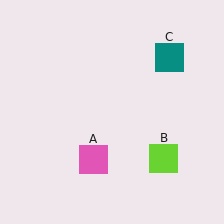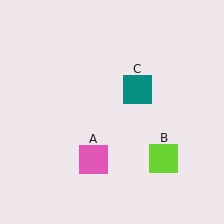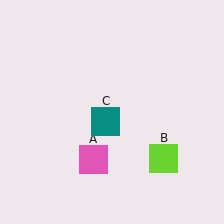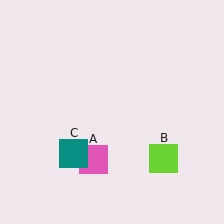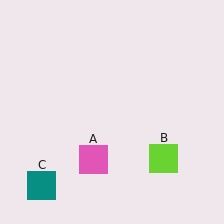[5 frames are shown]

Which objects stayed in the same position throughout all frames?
Pink square (object A) and lime square (object B) remained stationary.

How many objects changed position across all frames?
1 object changed position: teal square (object C).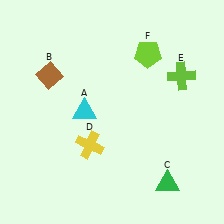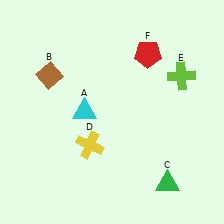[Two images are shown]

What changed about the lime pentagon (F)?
In Image 1, F is lime. In Image 2, it changed to red.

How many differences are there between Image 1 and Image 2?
There is 1 difference between the two images.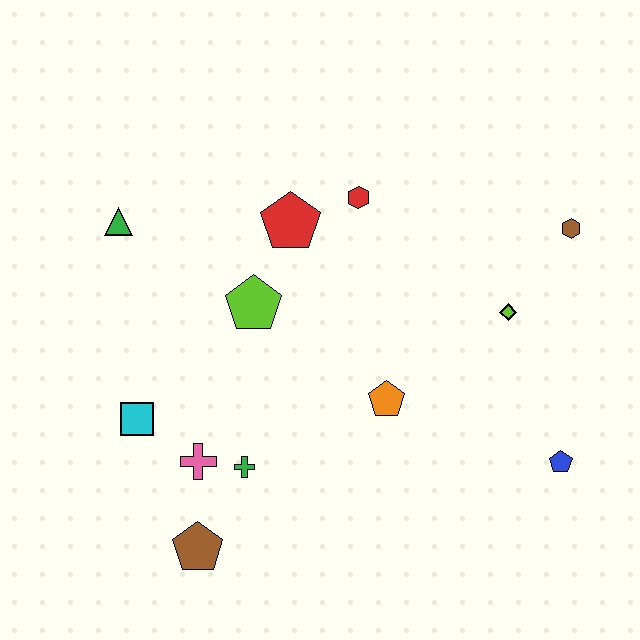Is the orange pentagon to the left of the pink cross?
No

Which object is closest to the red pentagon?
The red hexagon is closest to the red pentagon.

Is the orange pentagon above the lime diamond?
No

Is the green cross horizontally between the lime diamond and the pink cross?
Yes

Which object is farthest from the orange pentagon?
The green triangle is farthest from the orange pentagon.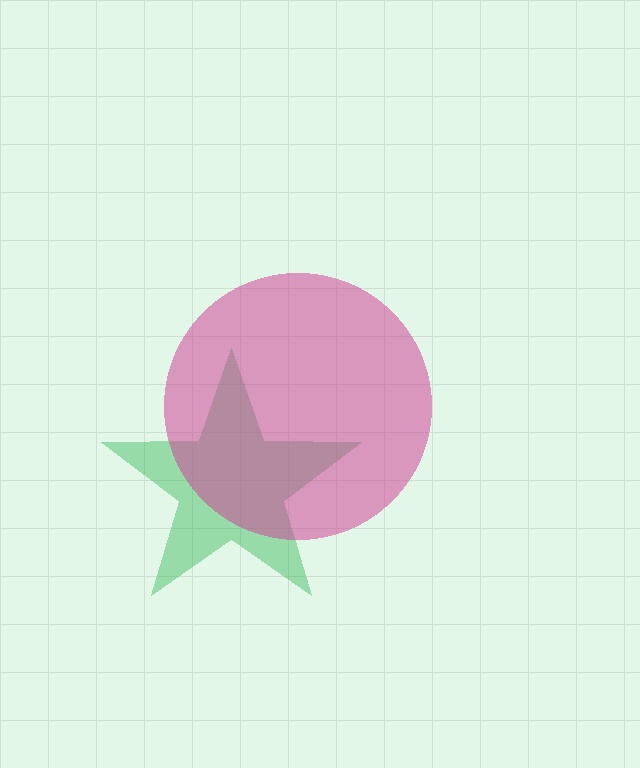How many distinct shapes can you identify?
There are 2 distinct shapes: a green star, a magenta circle.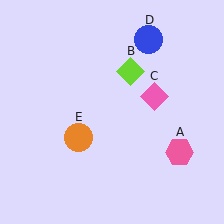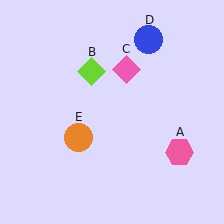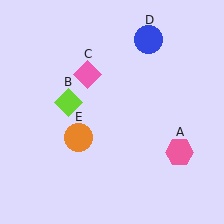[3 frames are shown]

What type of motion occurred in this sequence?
The lime diamond (object B), pink diamond (object C) rotated counterclockwise around the center of the scene.